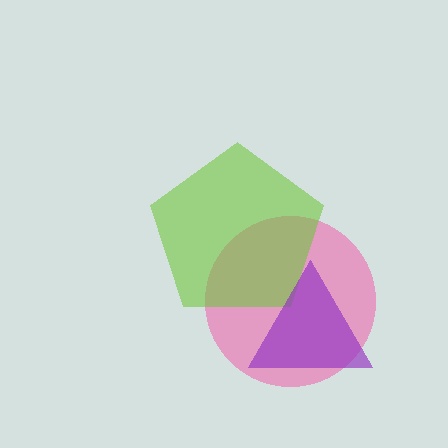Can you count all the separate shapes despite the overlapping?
Yes, there are 3 separate shapes.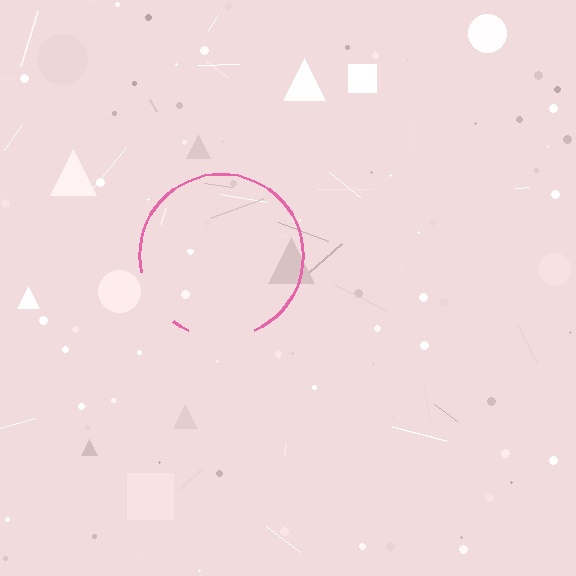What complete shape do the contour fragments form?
The contour fragments form a circle.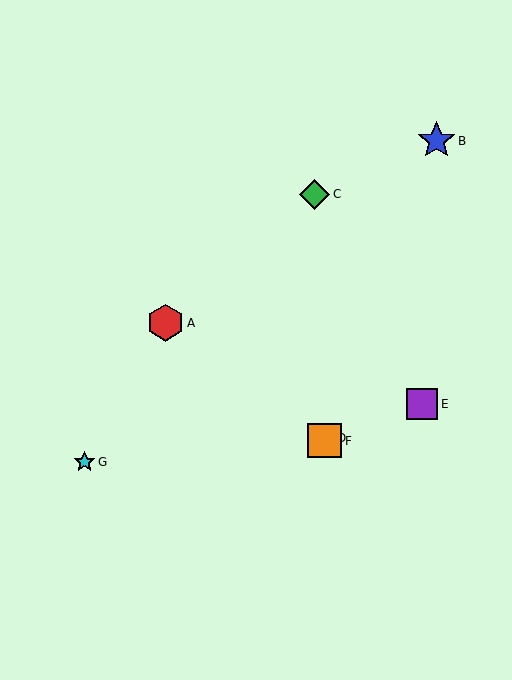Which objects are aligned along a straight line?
Objects A, D, F are aligned along a straight line.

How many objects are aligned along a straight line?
3 objects (A, D, F) are aligned along a straight line.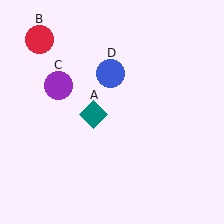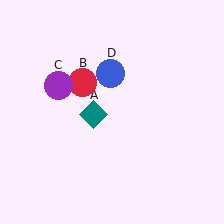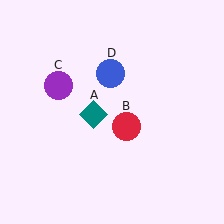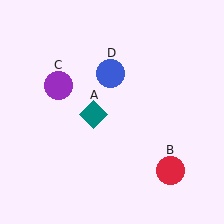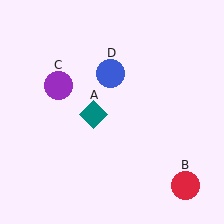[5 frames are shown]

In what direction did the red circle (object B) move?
The red circle (object B) moved down and to the right.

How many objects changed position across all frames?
1 object changed position: red circle (object B).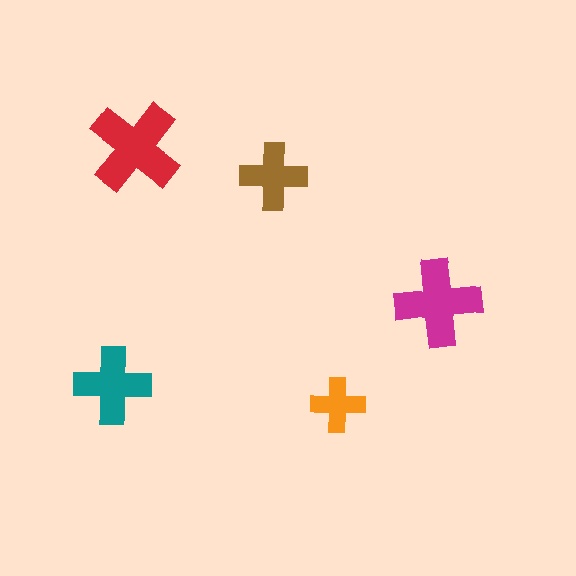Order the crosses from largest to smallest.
the red one, the magenta one, the teal one, the brown one, the orange one.